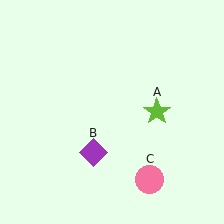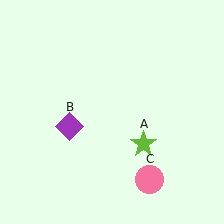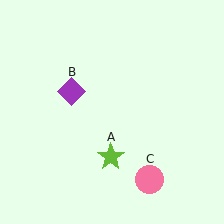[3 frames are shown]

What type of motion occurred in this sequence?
The lime star (object A), purple diamond (object B) rotated clockwise around the center of the scene.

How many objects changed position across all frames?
2 objects changed position: lime star (object A), purple diamond (object B).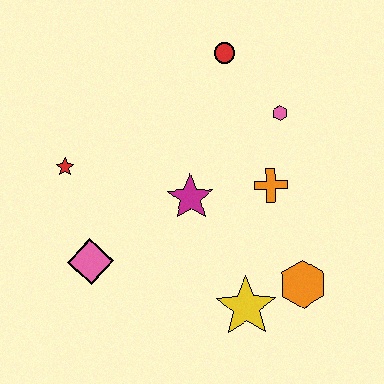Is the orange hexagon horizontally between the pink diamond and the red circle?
No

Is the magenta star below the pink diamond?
No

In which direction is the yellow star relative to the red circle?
The yellow star is below the red circle.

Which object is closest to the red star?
The pink diamond is closest to the red star.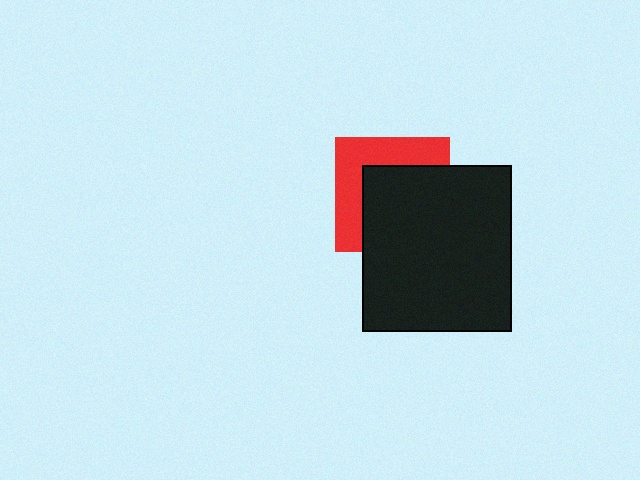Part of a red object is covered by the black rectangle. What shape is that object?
It is a square.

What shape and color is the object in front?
The object in front is a black rectangle.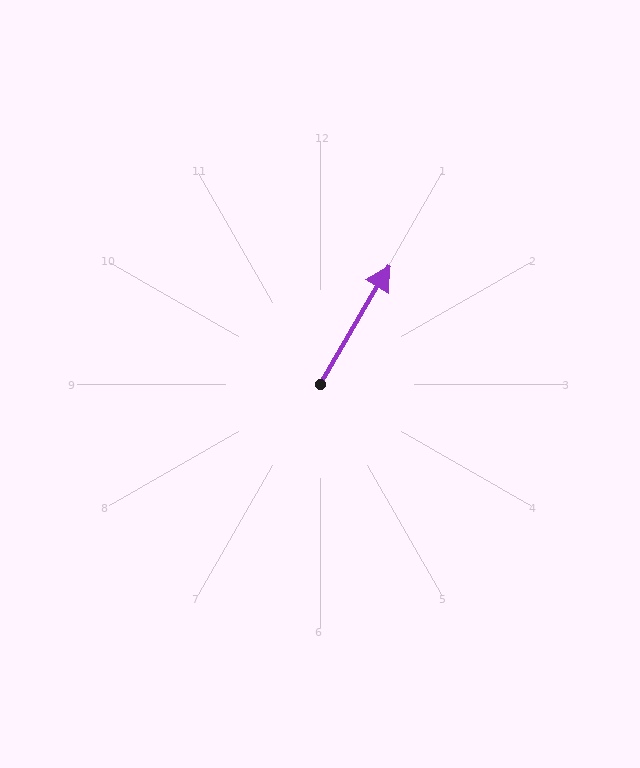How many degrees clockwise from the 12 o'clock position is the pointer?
Approximately 30 degrees.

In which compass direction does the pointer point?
Northeast.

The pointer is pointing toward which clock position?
Roughly 1 o'clock.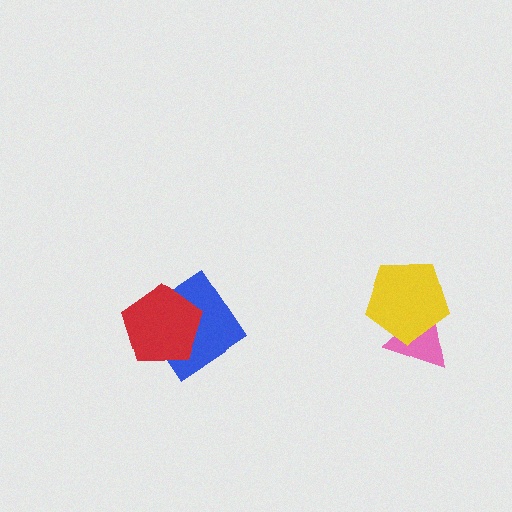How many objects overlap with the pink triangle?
1 object overlaps with the pink triangle.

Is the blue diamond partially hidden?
Yes, it is partially covered by another shape.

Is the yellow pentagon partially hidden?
No, no other shape covers it.